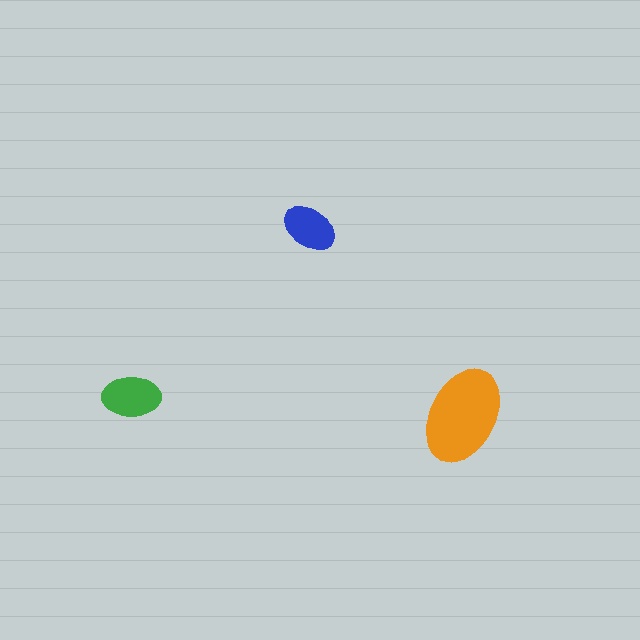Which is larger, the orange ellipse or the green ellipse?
The orange one.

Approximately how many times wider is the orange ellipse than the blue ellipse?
About 2 times wider.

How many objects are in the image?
There are 3 objects in the image.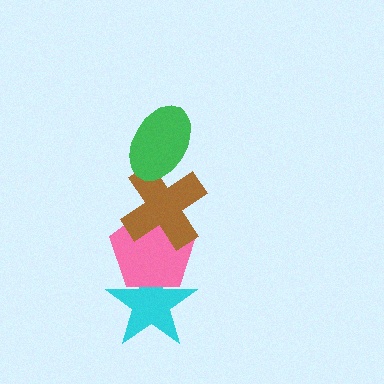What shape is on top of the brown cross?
The green ellipse is on top of the brown cross.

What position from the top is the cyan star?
The cyan star is 4th from the top.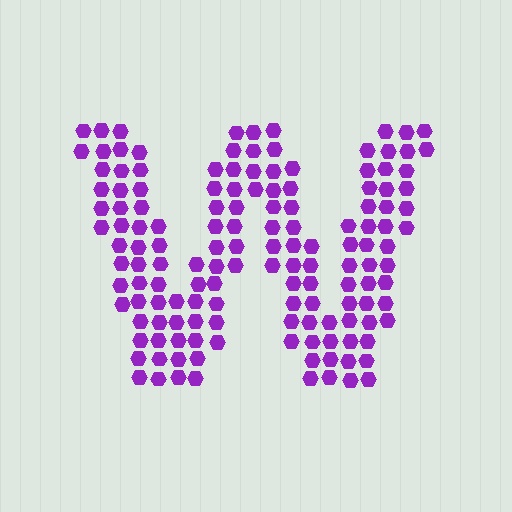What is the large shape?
The large shape is the letter W.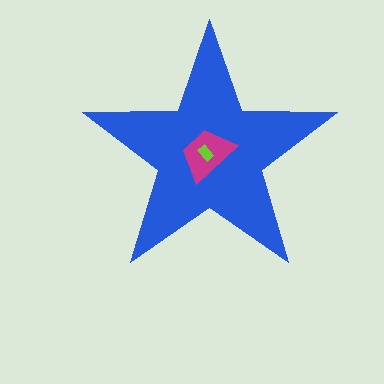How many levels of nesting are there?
3.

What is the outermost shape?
The blue star.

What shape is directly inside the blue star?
The magenta trapezoid.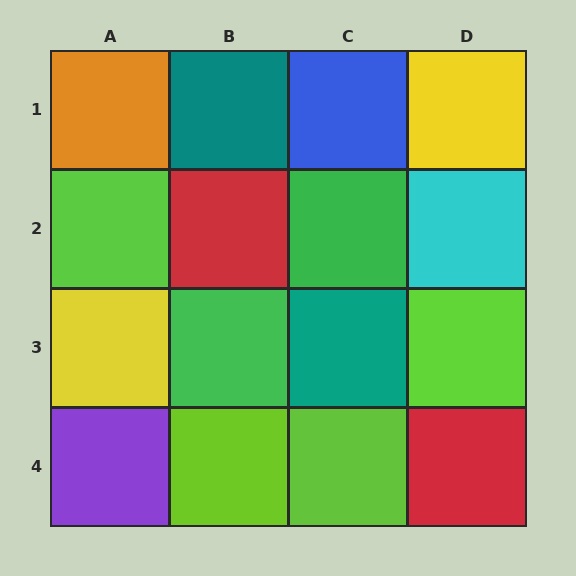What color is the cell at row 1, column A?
Orange.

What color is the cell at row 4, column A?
Purple.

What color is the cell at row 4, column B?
Lime.